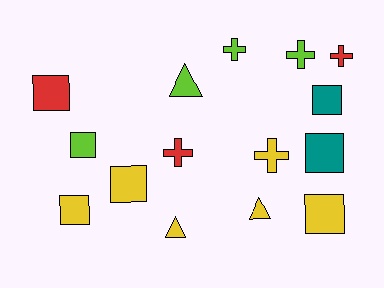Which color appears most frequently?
Yellow, with 6 objects.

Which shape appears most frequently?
Square, with 7 objects.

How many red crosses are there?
There are 2 red crosses.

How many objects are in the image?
There are 15 objects.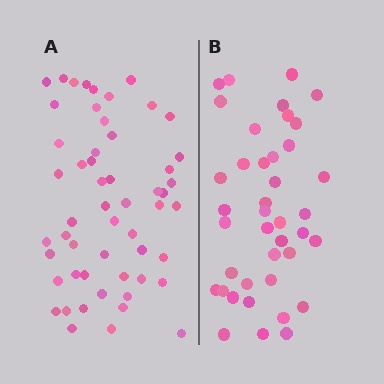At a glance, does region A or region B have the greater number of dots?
Region A (the left region) has more dots.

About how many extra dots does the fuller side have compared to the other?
Region A has approximately 15 more dots than region B.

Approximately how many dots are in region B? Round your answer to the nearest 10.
About 40 dots.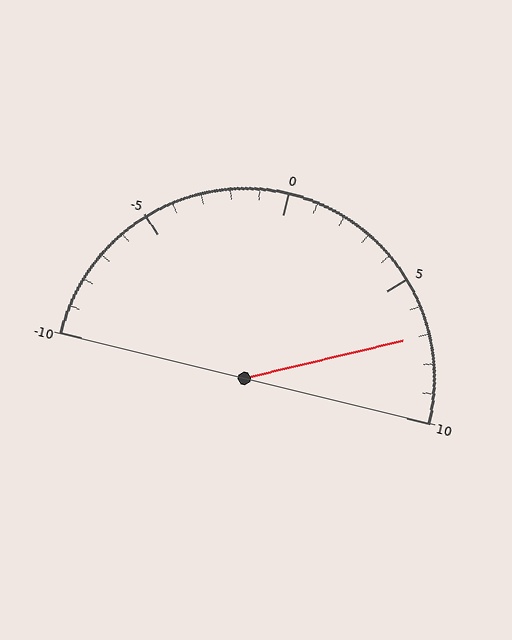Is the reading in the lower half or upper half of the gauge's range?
The reading is in the upper half of the range (-10 to 10).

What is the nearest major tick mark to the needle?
The nearest major tick mark is 5.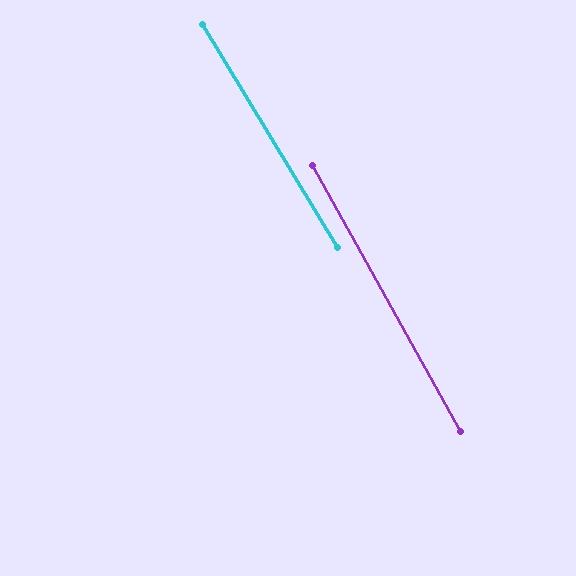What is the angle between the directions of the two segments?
Approximately 2 degrees.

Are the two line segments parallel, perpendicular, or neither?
Parallel — their directions differ by only 2.0°.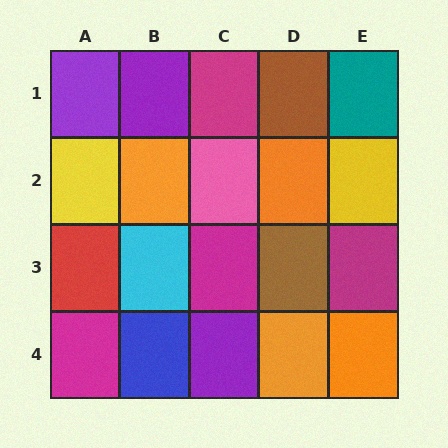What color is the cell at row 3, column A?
Red.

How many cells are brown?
2 cells are brown.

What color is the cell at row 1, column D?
Brown.